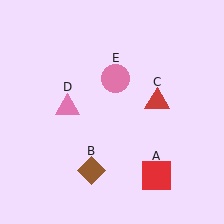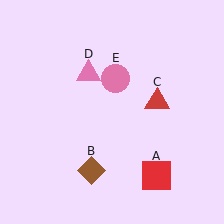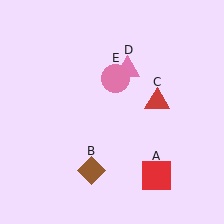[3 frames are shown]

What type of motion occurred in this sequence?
The pink triangle (object D) rotated clockwise around the center of the scene.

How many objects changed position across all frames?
1 object changed position: pink triangle (object D).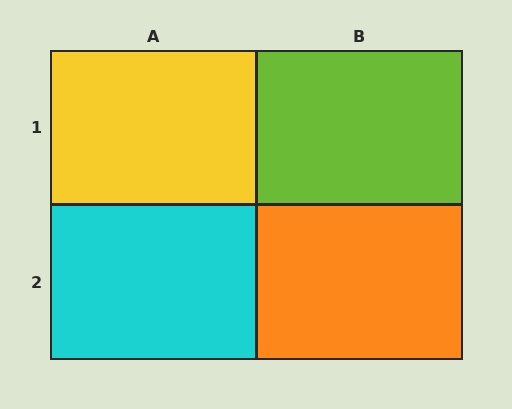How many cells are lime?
1 cell is lime.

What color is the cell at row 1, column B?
Lime.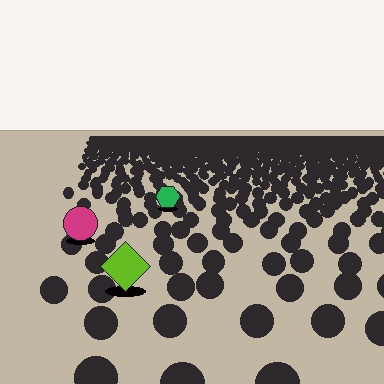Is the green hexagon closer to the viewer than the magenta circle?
No. The magenta circle is closer — you can tell from the texture gradient: the ground texture is coarser near it.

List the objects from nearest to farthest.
From nearest to farthest: the lime diamond, the magenta circle, the green hexagon.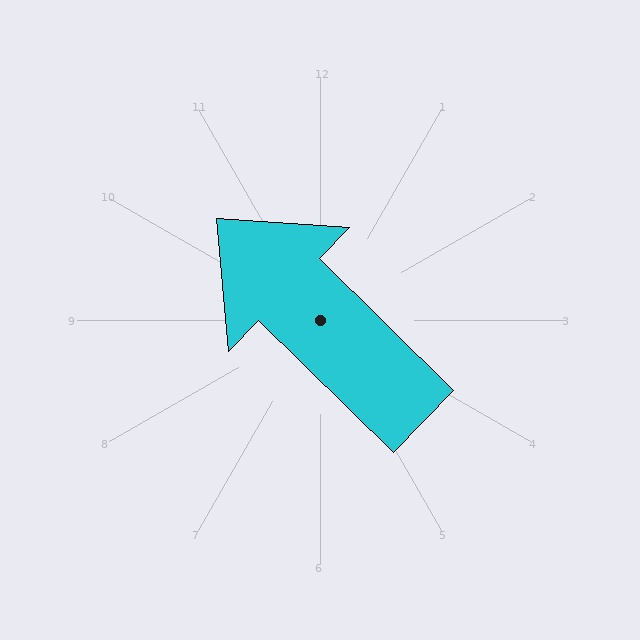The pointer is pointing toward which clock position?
Roughly 10 o'clock.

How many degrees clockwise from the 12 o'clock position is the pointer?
Approximately 314 degrees.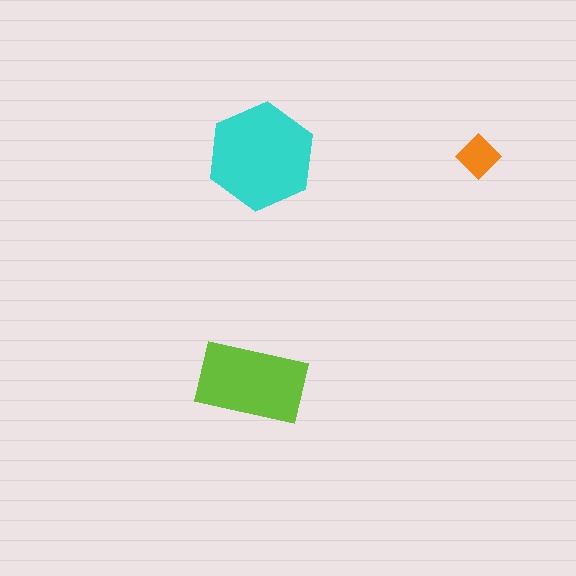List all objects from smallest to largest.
The orange diamond, the lime rectangle, the cyan hexagon.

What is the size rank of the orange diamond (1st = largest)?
3rd.